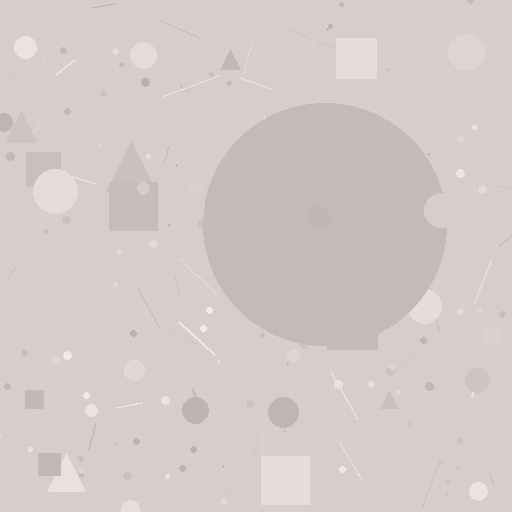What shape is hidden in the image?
A circle is hidden in the image.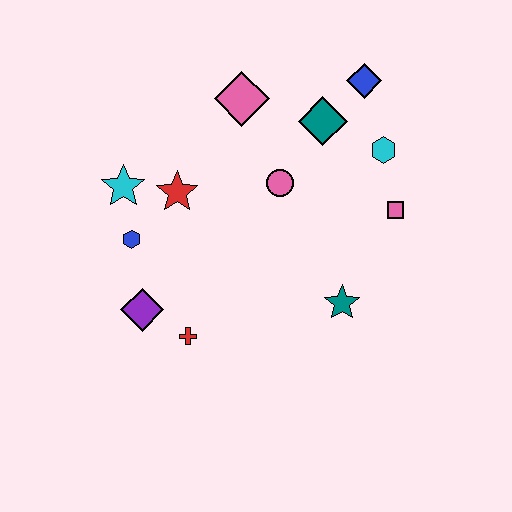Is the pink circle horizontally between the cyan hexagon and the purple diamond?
Yes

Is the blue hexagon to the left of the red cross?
Yes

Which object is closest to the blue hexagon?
The cyan star is closest to the blue hexagon.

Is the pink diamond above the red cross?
Yes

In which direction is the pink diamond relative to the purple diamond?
The pink diamond is above the purple diamond.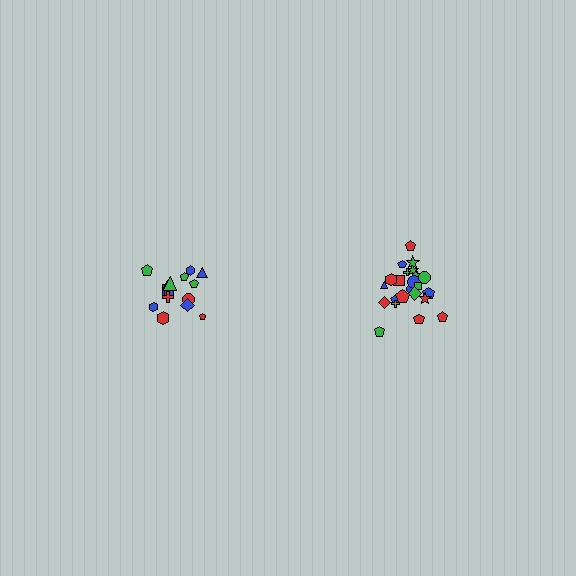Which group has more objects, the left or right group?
The right group.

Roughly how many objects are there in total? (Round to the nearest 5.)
Roughly 40 objects in total.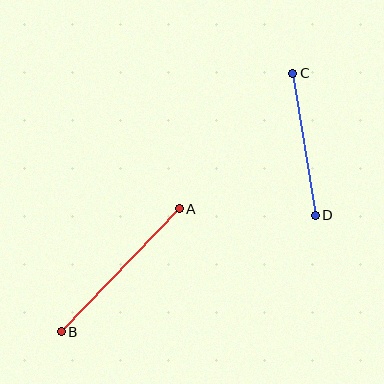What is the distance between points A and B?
The distance is approximately 170 pixels.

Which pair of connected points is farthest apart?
Points A and B are farthest apart.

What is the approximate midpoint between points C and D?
The midpoint is at approximately (304, 144) pixels.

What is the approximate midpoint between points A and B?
The midpoint is at approximately (120, 270) pixels.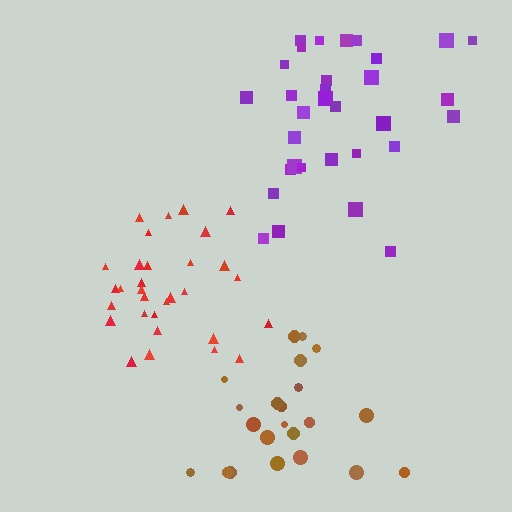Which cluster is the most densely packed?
Red.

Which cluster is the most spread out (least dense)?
Brown.